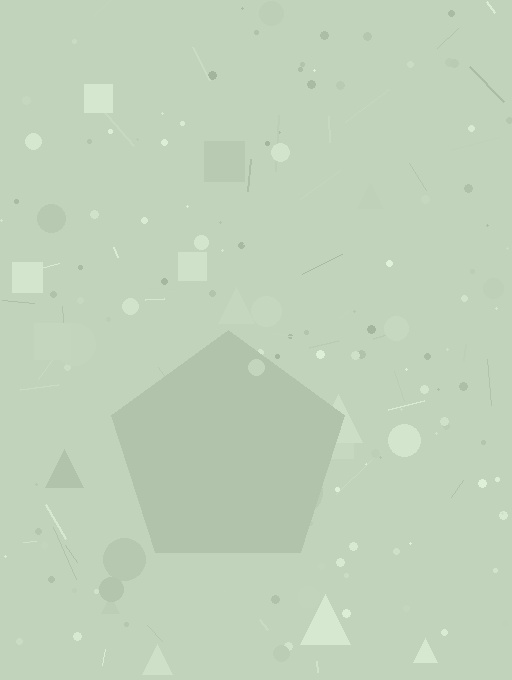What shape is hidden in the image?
A pentagon is hidden in the image.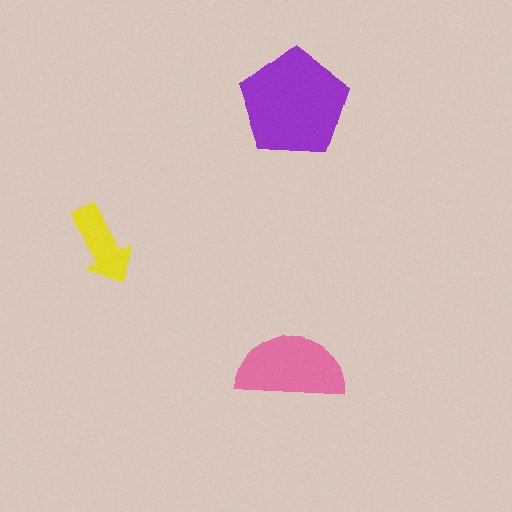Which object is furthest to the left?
The yellow arrow is leftmost.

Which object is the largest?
The purple pentagon.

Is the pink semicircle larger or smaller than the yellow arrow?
Larger.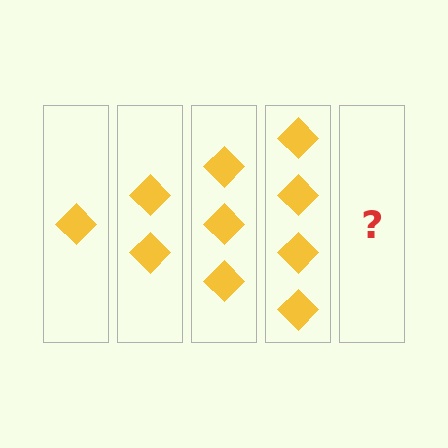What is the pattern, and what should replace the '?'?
The pattern is that each step adds one more diamond. The '?' should be 5 diamonds.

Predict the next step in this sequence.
The next step is 5 diamonds.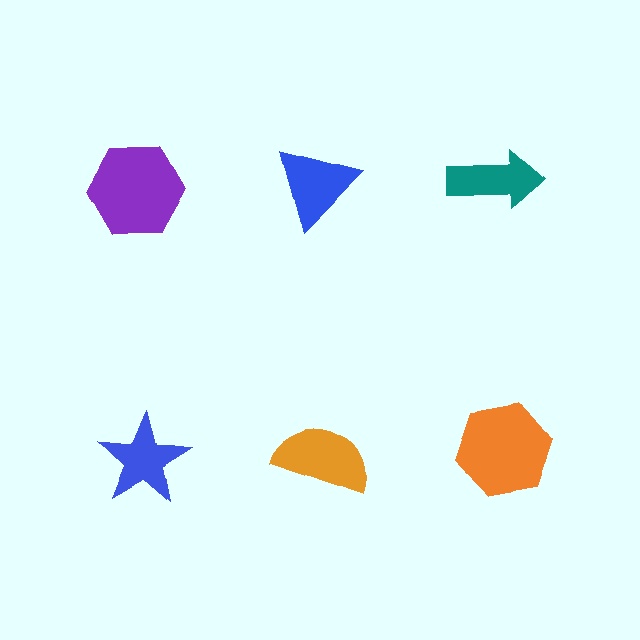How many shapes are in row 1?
3 shapes.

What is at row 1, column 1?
A purple hexagon.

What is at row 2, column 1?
A blue star.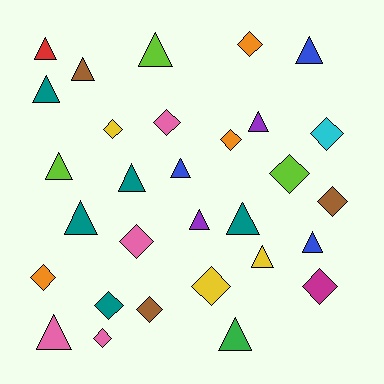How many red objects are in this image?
There is 1 red object.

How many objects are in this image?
There are 30 objects.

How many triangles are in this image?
There are 16 triangles.